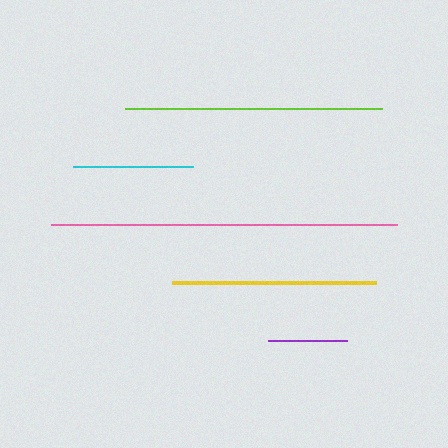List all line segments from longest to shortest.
From longest to shortest: pink, lime, yellow, cyan, purple.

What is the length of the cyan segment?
The cyan segment is approximately 120 pixels long.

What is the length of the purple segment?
The purple segment is approximately 80 pixels long.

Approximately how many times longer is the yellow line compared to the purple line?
The yellow line is approximately 2.6 times the length of the purple line.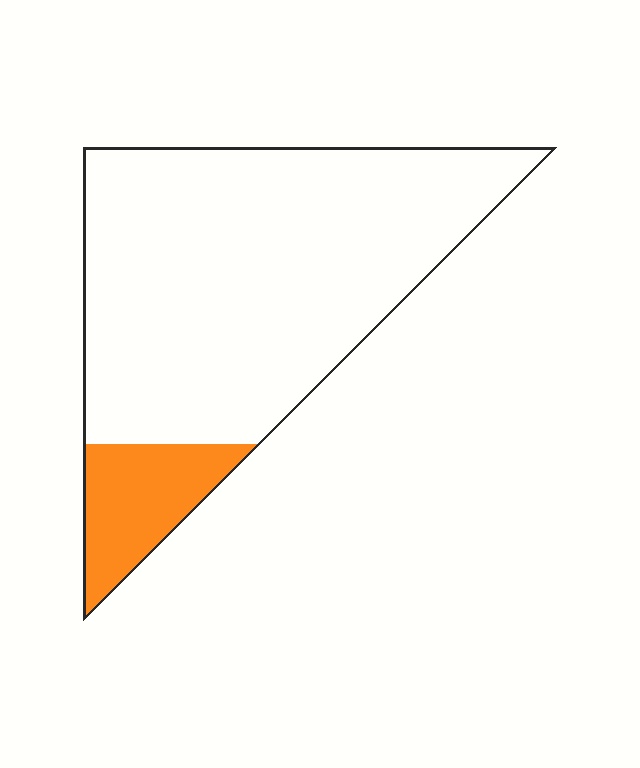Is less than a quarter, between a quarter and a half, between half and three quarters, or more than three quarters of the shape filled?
Less than a quarter.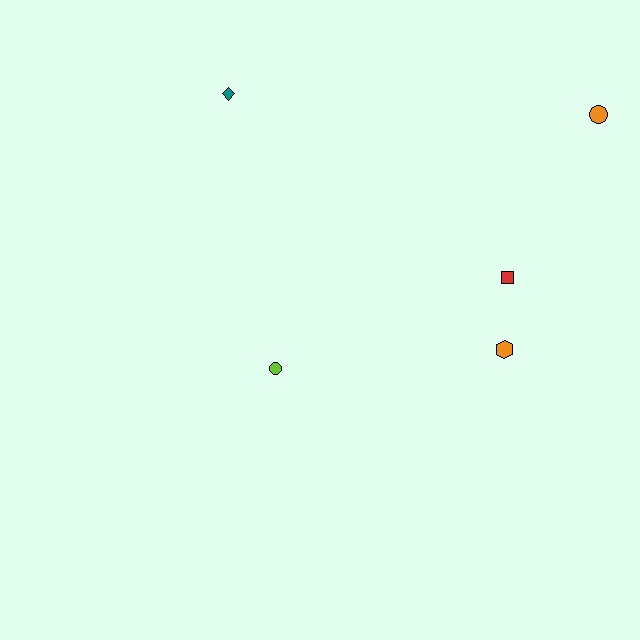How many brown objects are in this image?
There are no brown objects.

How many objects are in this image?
There are 5 objects.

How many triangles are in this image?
There are no triangles.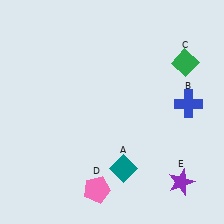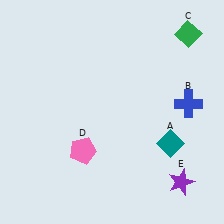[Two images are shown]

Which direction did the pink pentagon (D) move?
The pink pentagon (D) moved up.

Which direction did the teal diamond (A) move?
The teal diamond (A) moved right.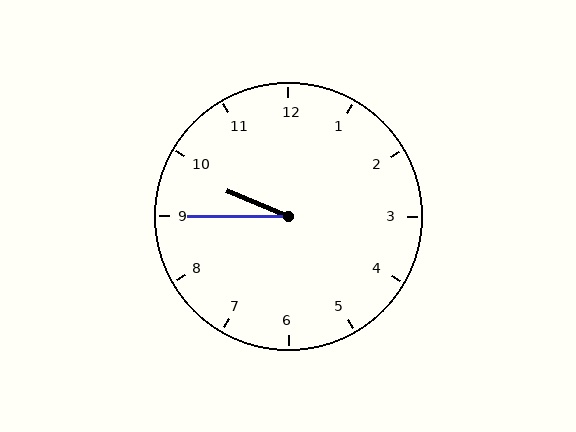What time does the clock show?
9:45.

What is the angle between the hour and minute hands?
Approximately 22 degrees.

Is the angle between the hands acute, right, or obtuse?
It is acute.